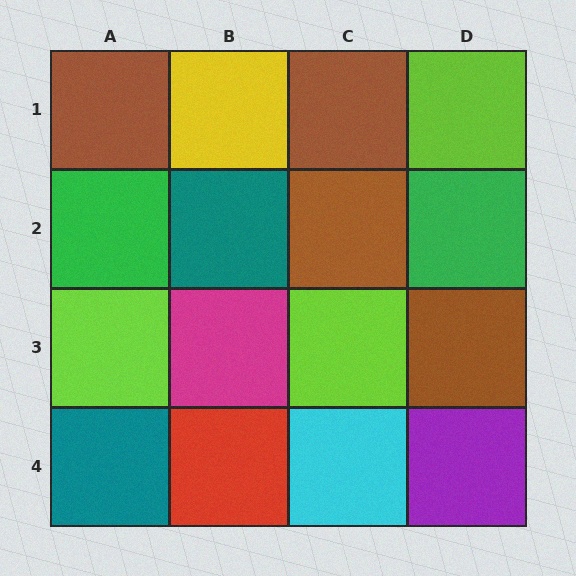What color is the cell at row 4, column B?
Red.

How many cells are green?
2 cells are green.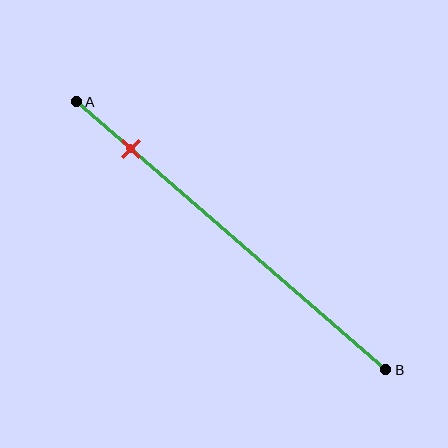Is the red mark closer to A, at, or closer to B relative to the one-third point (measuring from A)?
The red mark is closer to point A than the one-third point of segment AB.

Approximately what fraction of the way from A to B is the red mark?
The red mark is approximately 20% of the way from A to B.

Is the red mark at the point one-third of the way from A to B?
No, the mark is at about 20% from A, not at the 33% one-third point.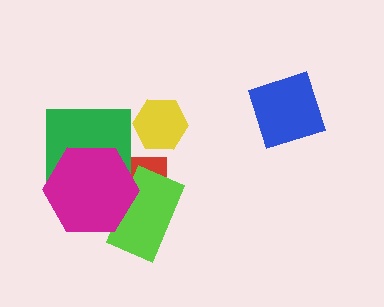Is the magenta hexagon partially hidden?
No, no other shape covers it.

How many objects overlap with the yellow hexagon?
0 objects overlap with the yellow hexagon.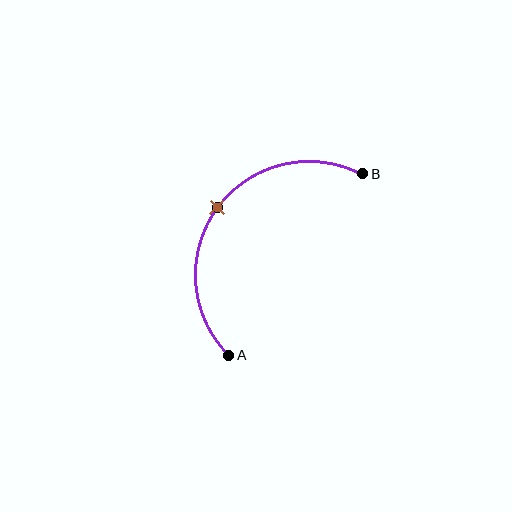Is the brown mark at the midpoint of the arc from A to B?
Yes. The brown mark lies on the arc at equal arc-length from both A and B — it is the arc midpoint.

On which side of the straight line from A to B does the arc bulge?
The arc bulges above and to the left of the straight line connecting A and B.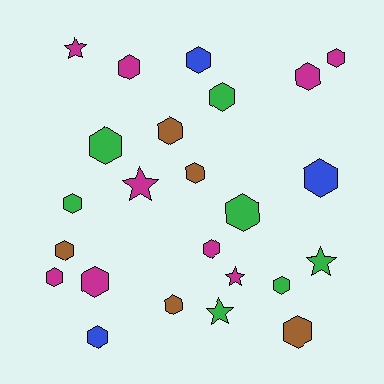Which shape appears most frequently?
Hexagon, with 19 objects.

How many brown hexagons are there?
There are 5 brown hexagons.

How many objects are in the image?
There are 24 objects.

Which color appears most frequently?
Magenta, with 9 objects.